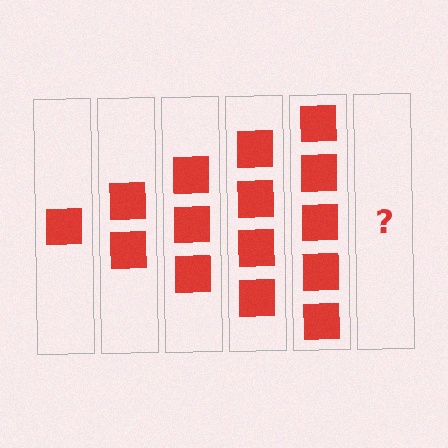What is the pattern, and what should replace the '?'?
The pattern is that each step adds one more square. The '?' should be 6 squares.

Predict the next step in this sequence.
The next step is 6 squares.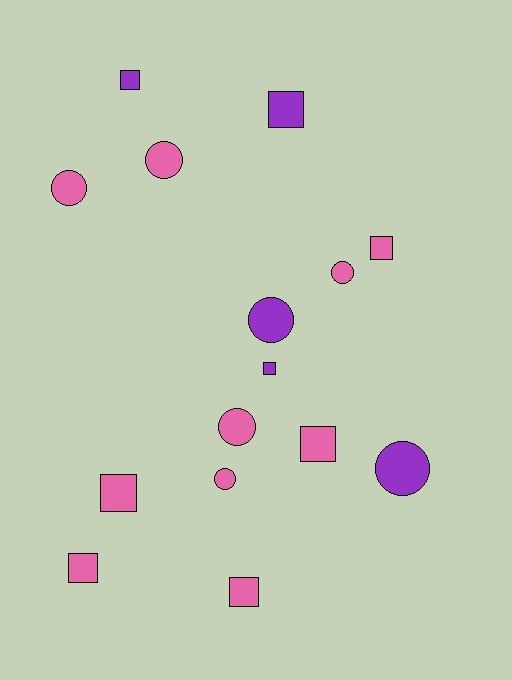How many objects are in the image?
There are 15 objects.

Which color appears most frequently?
Pink, with 10 objects.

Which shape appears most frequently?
Square, with 8 objects.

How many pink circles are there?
There are 5 pink circles.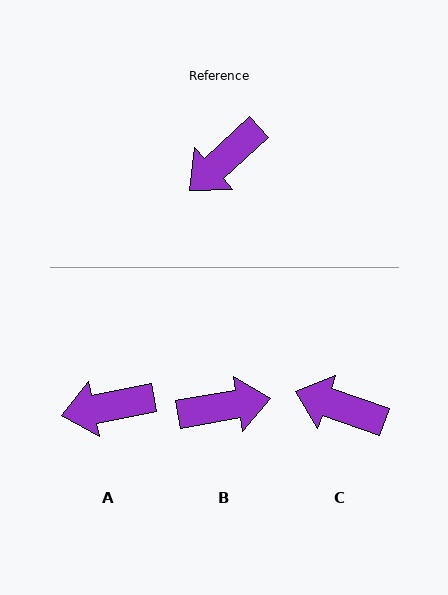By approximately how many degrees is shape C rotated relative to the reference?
Approximately 61 degrees clockwise.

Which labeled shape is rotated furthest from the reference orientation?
B, about 147 degrees away.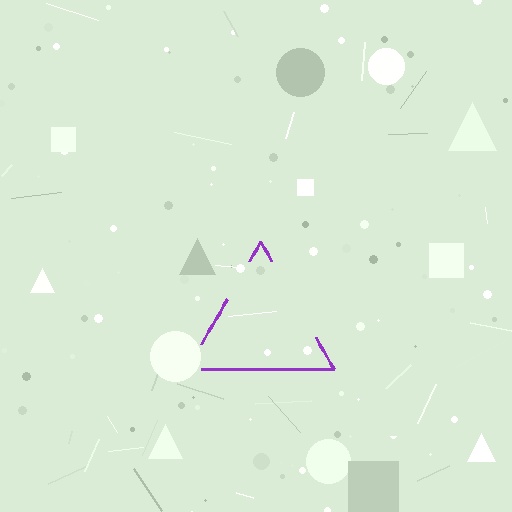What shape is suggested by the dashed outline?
The dashed outline suggests a triangle.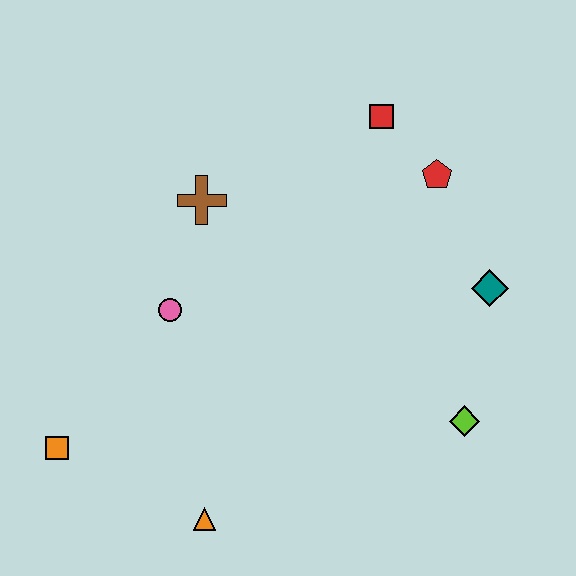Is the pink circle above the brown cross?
No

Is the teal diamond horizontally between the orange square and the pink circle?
No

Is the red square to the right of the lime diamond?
No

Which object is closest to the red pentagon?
The red square is closest to the red pentagon.